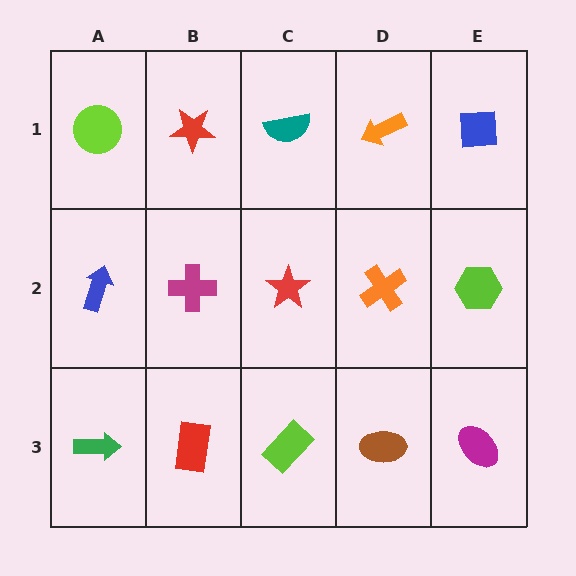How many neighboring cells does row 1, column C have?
3.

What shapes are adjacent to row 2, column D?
An orange arrow (row 1, column D), a brown ellipse (row 3, column D), a red star (row 2, column C), a lime hexagon (row 2, column E).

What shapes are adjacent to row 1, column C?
A red star (row 2, column C), a red star (row 1, column B), an orange arrow (row 1, column D).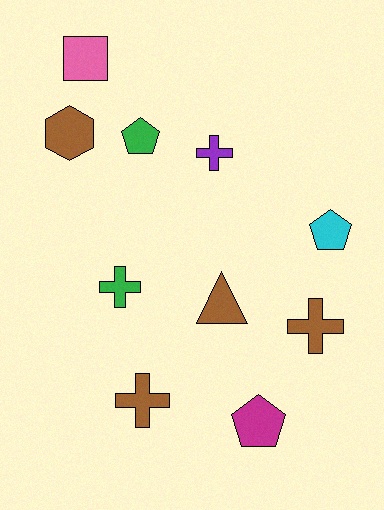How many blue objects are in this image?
There are no blue objects.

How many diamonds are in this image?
There are no diamonds.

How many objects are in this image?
There are 10 objects.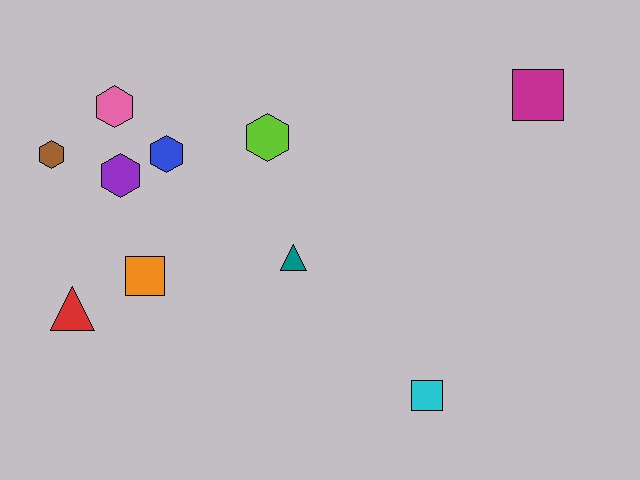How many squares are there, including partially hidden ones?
There are 3 squares.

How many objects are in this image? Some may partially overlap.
There are 10 objects.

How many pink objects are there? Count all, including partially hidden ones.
There is 1 pink object.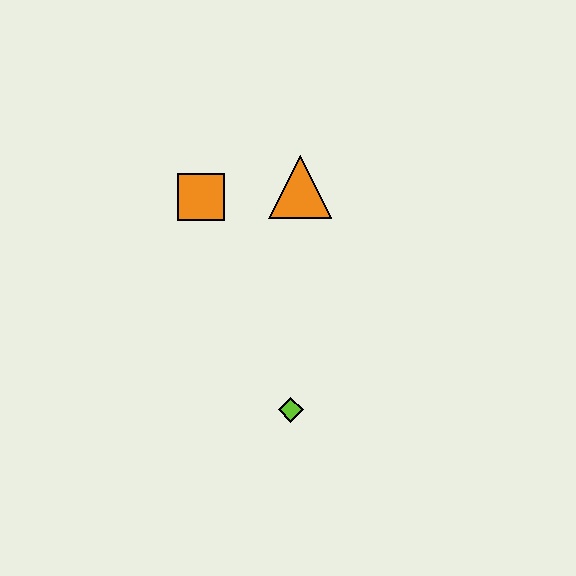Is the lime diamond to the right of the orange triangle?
No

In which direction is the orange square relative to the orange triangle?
The orange square is to the left of the orange triangle.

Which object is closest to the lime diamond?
The orange triangle is closest to the lime diamond.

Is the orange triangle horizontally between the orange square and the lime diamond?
No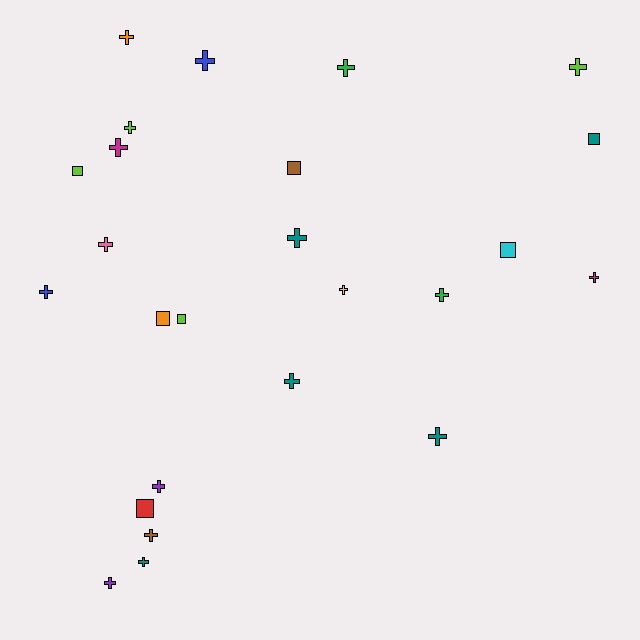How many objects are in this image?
There are 25 objects.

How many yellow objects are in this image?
There is 1 yellow object.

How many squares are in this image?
There are 7 squares.